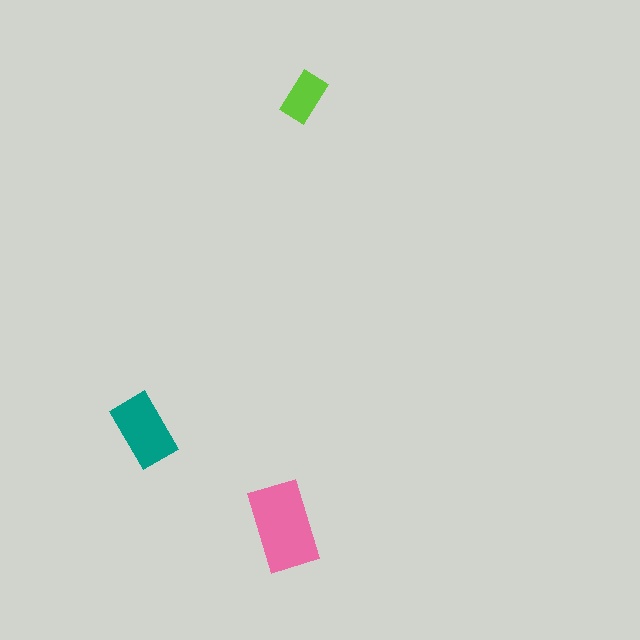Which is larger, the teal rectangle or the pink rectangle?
The pink one.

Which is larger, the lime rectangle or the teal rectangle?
The teal one.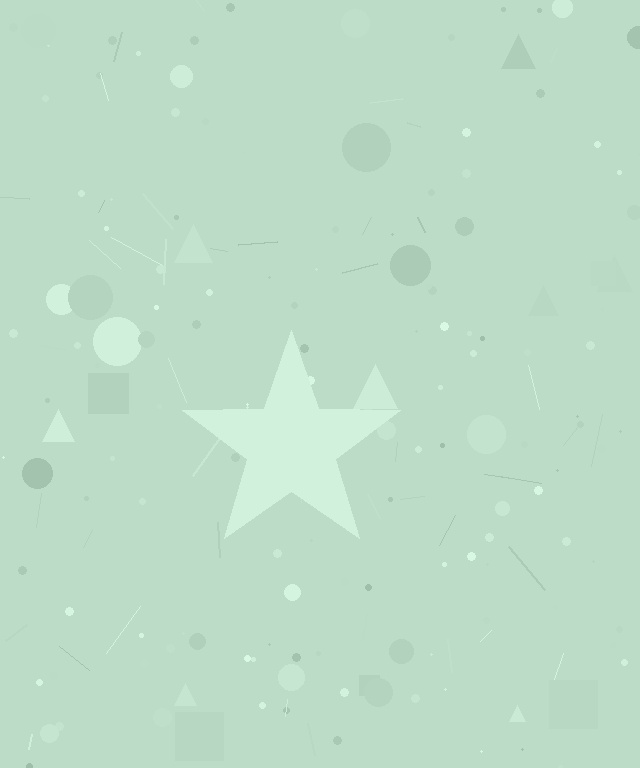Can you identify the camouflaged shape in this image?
The camouflaged shape is a star.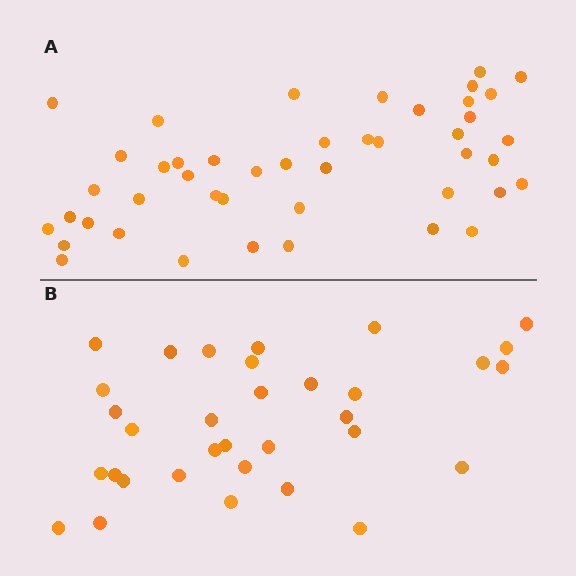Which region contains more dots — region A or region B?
Region A (the top region) has more dots.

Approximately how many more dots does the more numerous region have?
Region A has roughly 12 or so more dots than region B.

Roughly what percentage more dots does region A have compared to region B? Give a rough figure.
About 35% more.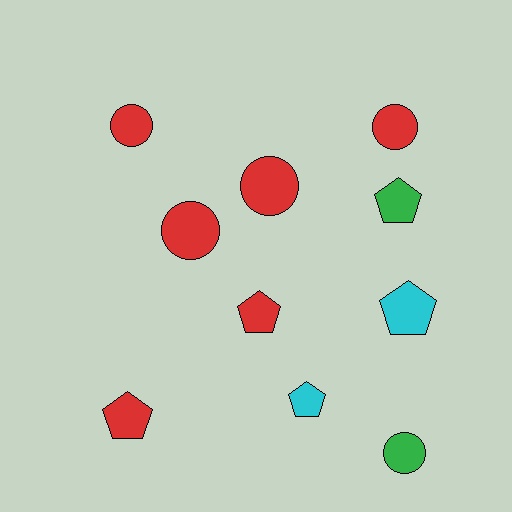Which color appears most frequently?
Red, with 6 objects.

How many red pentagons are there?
There are 2 red pentagons.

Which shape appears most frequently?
Pentagon, with 5 objects.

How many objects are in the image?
There are 10 objects.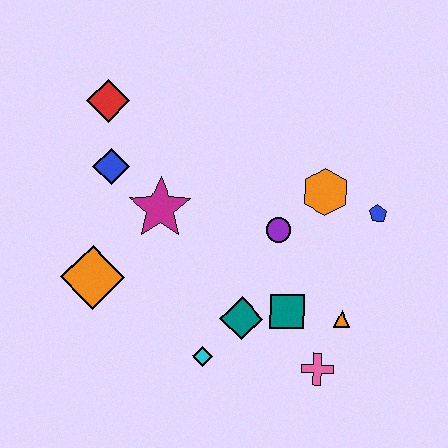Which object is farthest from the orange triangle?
The red diamond is farthest from the orange triangle.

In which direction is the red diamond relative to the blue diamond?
The red diamond is above the blue diamond.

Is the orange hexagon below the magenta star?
No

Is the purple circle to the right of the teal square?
No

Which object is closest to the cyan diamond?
The teal diamond is closest to the cyan diamond.